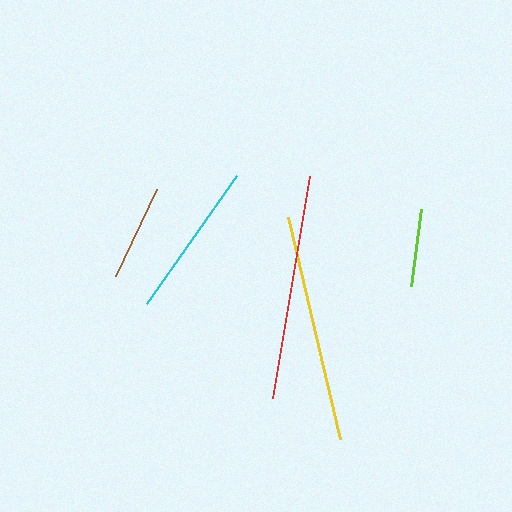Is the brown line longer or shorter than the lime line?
The brown line is longer than the lime line.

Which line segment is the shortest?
The lime line is the shortest at approximately 79 pixels.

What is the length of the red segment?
The red segment is approximately 224 pixels long.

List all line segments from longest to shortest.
From longest to shortest: yellow, red, cyan, brown, lime.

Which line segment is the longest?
The yellow line is the longest at approximately 228 pixels.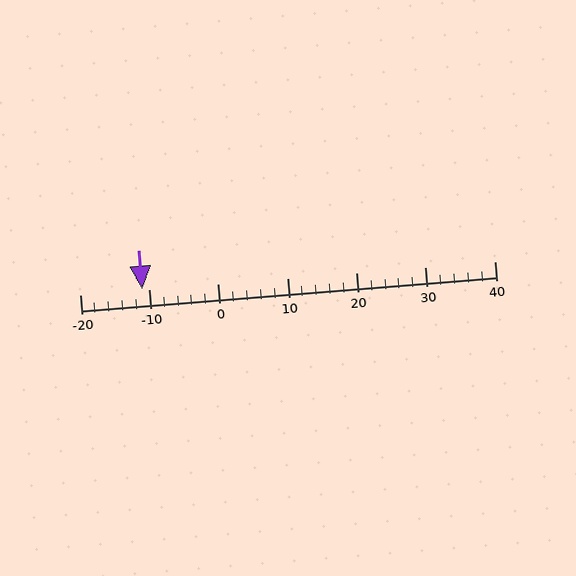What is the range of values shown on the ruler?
The ruler shows values from -20 to 40.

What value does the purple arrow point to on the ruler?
The purple arrow points to approximately -11.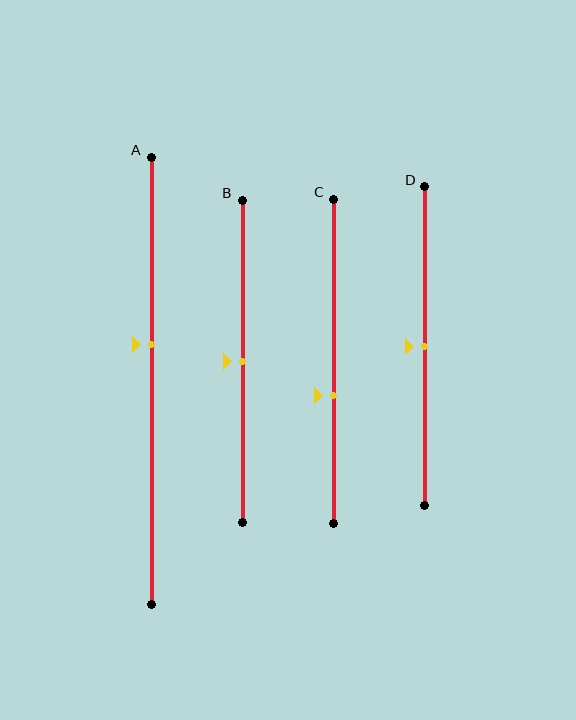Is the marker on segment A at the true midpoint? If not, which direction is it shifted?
No, the marker on segment A is shifted upward by about 8% of the segment length.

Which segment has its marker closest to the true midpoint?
Segment B has its marker closest to the true midpoint.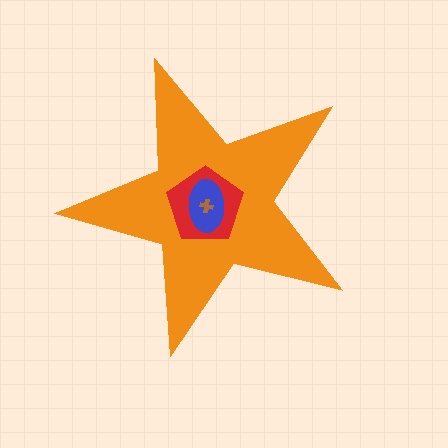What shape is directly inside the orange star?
The red pentagon.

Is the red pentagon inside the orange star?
Yes.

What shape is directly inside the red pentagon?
The blue ellipse.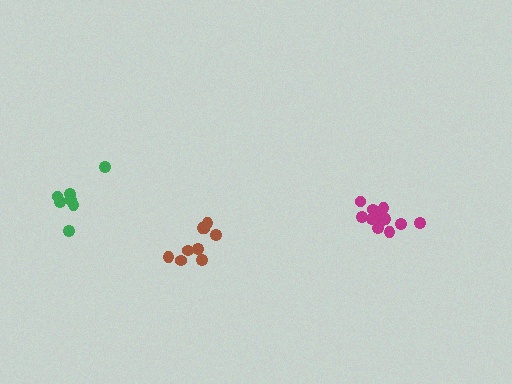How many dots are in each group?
Group 1: 9 dots, Group 2: 12 dots, Group 3: 7 dots (28 total).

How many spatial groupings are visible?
There are 3 spatial groupings.